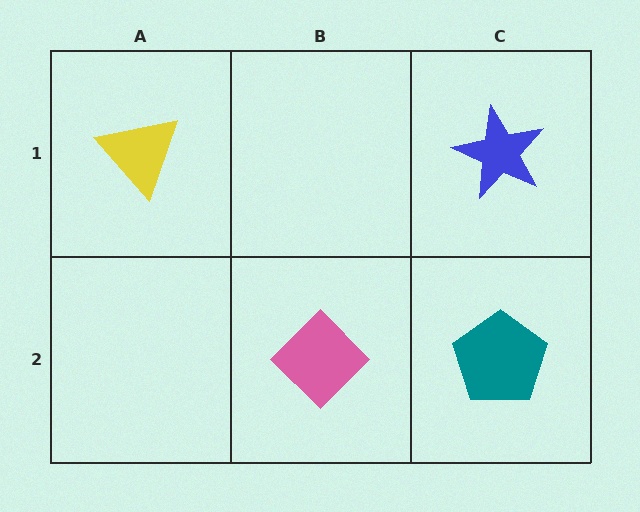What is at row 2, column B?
A pink diamond.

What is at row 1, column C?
A blue star.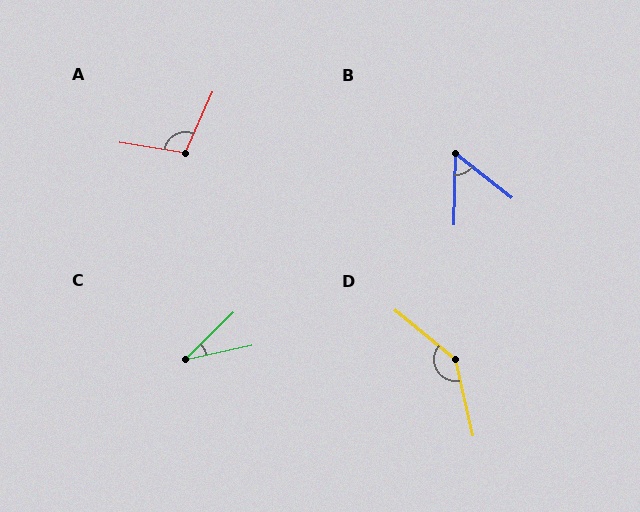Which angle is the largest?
D, at approximately 142 degrees.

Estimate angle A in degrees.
Approximately 105 degrees.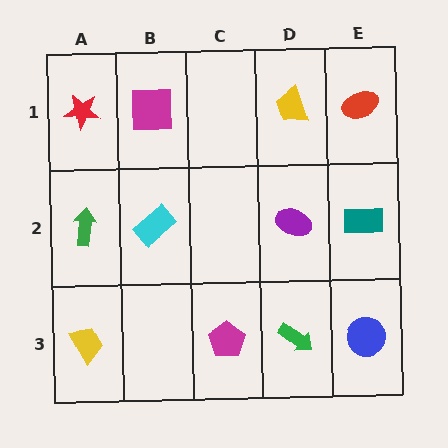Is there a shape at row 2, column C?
No, that cell is empty.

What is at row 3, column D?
A green arrow.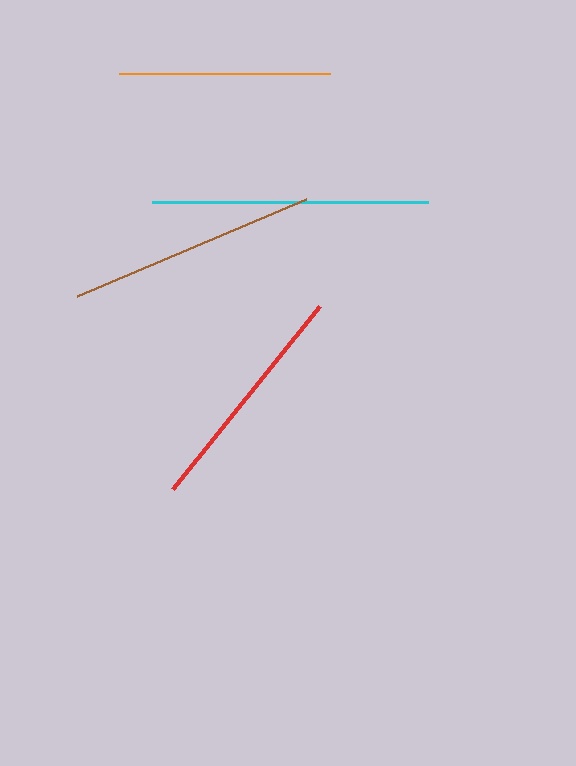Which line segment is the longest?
The cyan line is the longest at approximately 276 pixels.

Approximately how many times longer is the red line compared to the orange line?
The red line is approximately 1.1 times the length of the orange line.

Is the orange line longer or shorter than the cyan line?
The cyan line is longer than the orange line.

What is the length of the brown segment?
The brown segment is approximately 249 pixels long.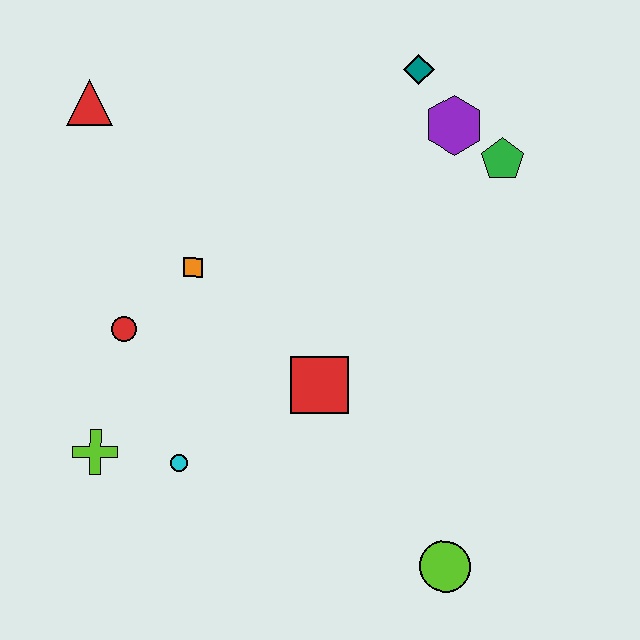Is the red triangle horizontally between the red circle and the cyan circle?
No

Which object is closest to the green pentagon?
The purple hexagon is closest to the green pentagon.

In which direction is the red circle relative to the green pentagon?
The red circle is to the left of the green pentagon.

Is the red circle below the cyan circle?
No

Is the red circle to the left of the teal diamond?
Yes